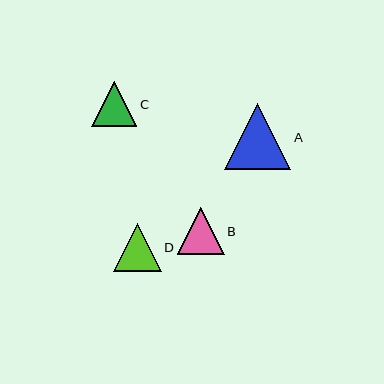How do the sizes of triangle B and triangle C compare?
Triangle B and triangle C are approximately the same size.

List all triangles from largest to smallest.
From largest to smallest: A, D, B, C.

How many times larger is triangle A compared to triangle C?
Triangle A is approximately 1.5 times the size of triangle C.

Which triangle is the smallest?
Triangle C is the smallest with a size of approximately 45 pixels.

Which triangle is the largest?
Triangle A is the largest with a size of approximately 66 pixels.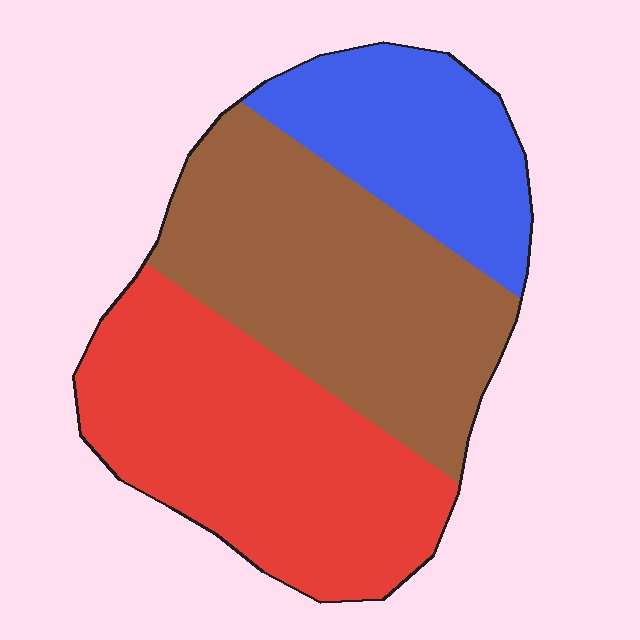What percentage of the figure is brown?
Brown takes up about two fifths (2/5) of the figure.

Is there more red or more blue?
Red.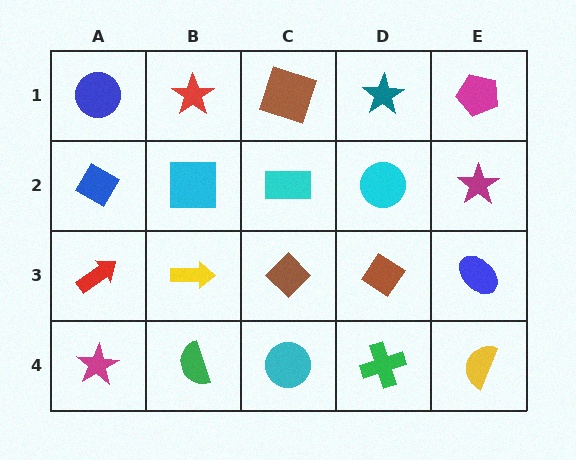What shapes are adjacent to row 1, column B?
A cyan square (row 2, column B), a blue circle (row 1, column A), a brown square (row 1, column C).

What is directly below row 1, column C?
A cyan rectangle.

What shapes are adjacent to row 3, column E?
A magenta star (row 2, column E), a yellow semicircle (row 4, column E), a brown diamond (row 3, column D).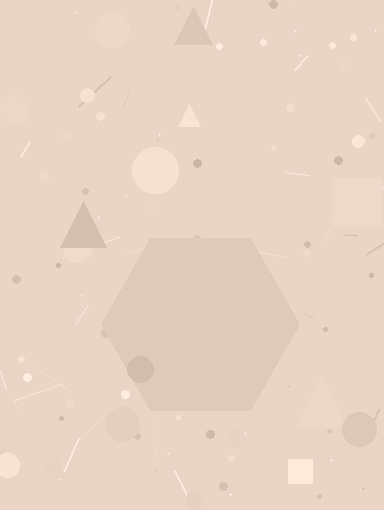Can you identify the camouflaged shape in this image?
The camouflaged shape is a hexagon.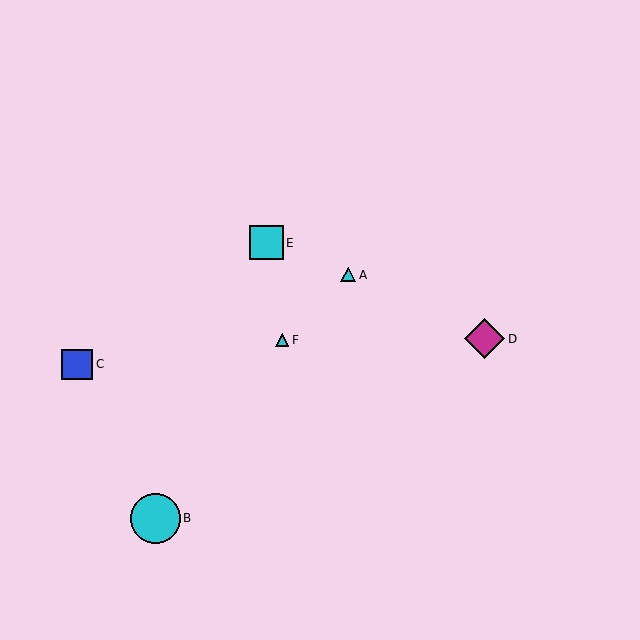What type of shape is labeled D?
Shape D is a magenta diamond.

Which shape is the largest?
The cyan circle (labeled B) is the largest.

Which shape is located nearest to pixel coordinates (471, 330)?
The magenta diamond (labeled D) at (485, 339) is nearest to that location.